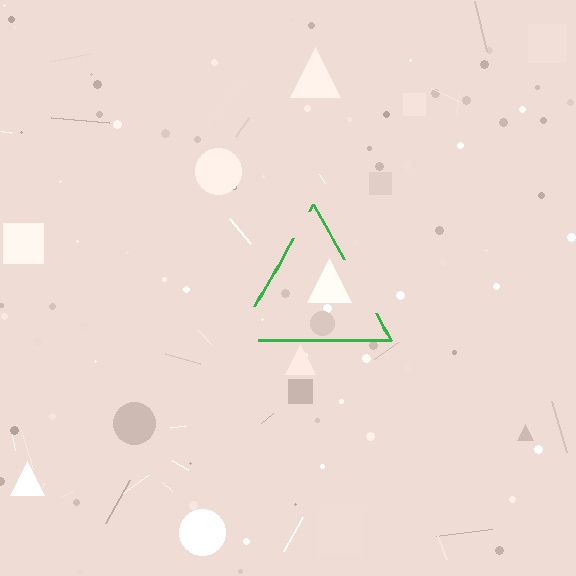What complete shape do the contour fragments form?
The contour fragments form a triangle.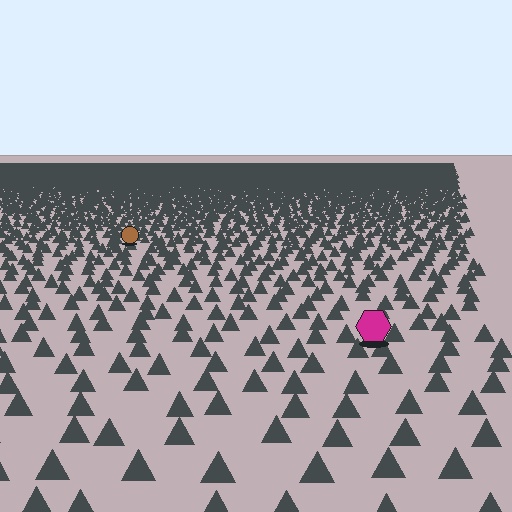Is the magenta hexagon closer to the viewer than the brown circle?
Yes. The magenta hexagon is closer — you can tell from the texture gradient: the ground texture is coarser near it.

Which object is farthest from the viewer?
The brown circle is farthest from the viewer. It appears smaller and the ground texture around it is denser.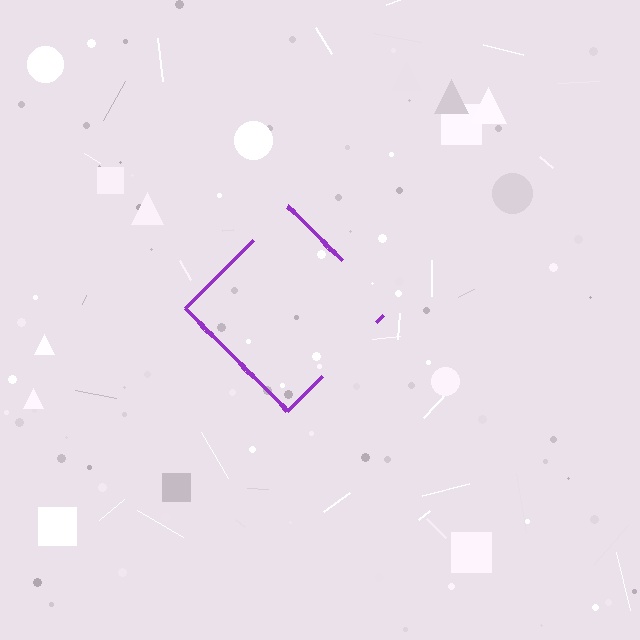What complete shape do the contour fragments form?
The contour fragments form a diamond.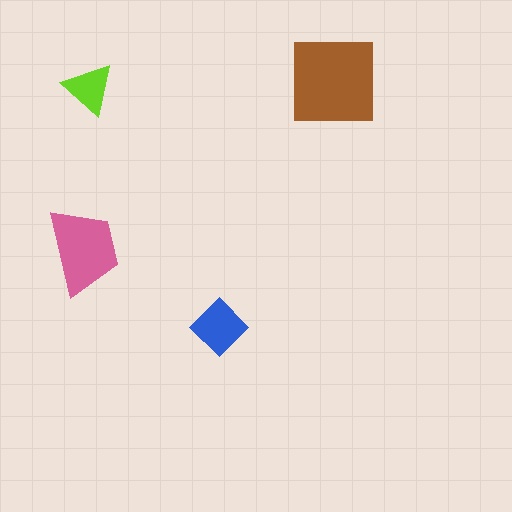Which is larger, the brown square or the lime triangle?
The brown square.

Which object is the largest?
The brown square.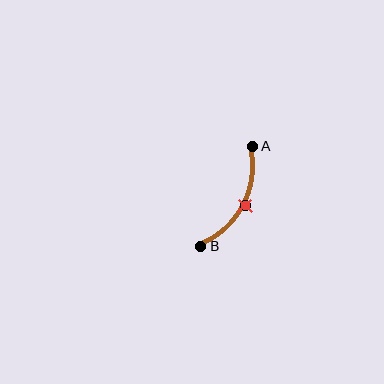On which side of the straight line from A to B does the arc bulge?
The arc bulges to the right of the straight line connecting A and B.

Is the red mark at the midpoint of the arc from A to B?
Yes. The red mark lies on the arc at equal arc-length from both A and B — it is the arc midpoint.